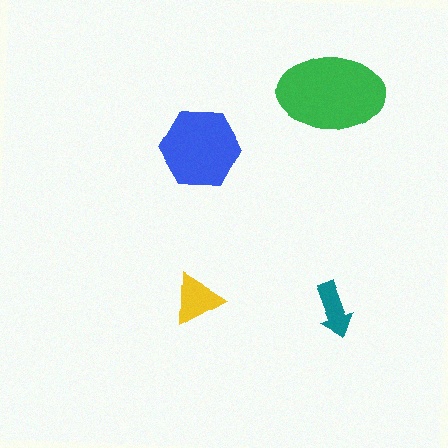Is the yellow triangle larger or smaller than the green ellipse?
Smaller.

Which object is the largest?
The green ellipse.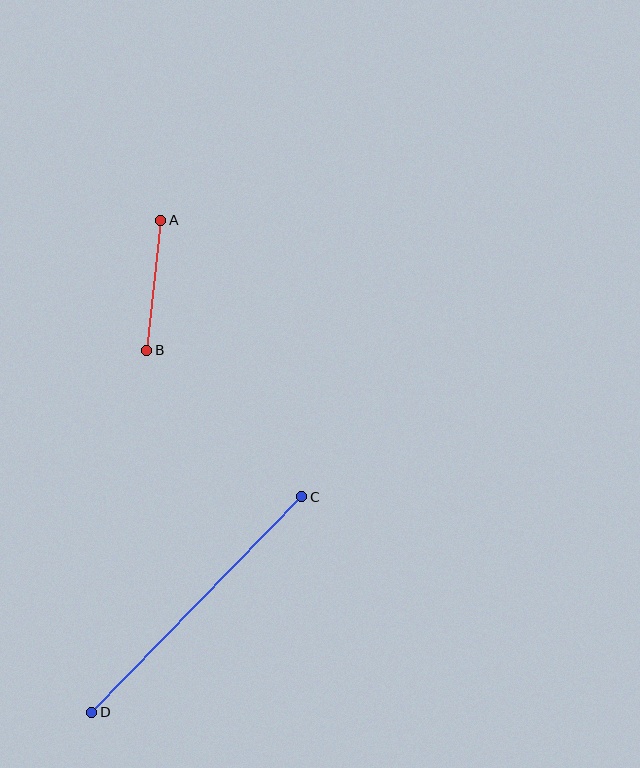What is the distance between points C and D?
The distance is approximately 301 pixels.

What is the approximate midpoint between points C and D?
The midpoint is at approximately (197, 605) pixels.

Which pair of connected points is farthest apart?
Points C and D are farthest apart.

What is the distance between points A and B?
The distance is approximately 131 pixels.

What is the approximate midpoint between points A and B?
The midpoint is at approximately (154, 285) pixels.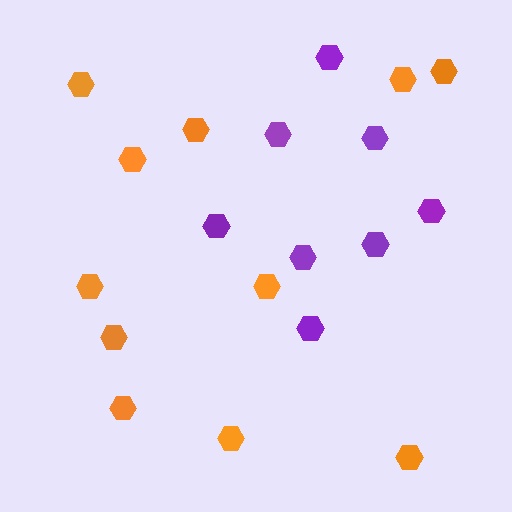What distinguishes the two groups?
There are 2 groups: one group of purple hexagons (8) and one group of orange hexagons (11).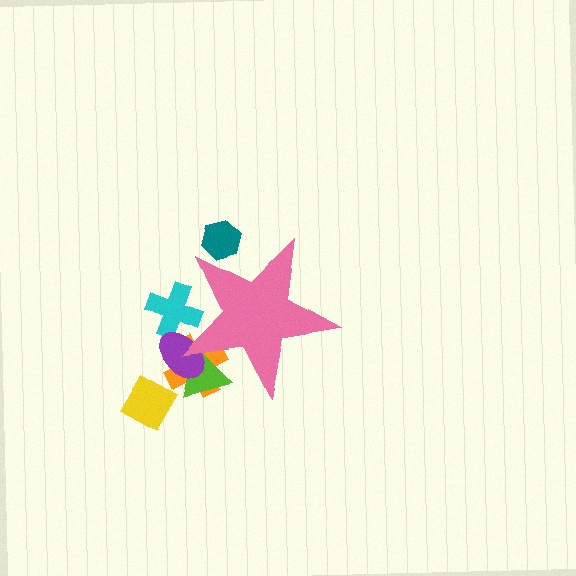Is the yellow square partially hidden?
No, the yellow square is fully visible.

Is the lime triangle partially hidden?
Yes, the lime triangle is partially hidden behind the pink star.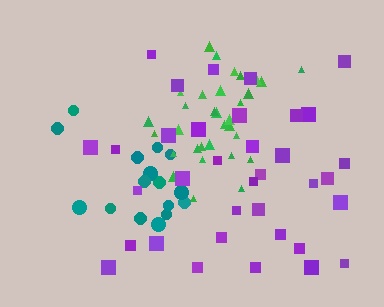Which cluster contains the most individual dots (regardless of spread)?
Purple (35).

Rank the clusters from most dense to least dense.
green, teal, purple.